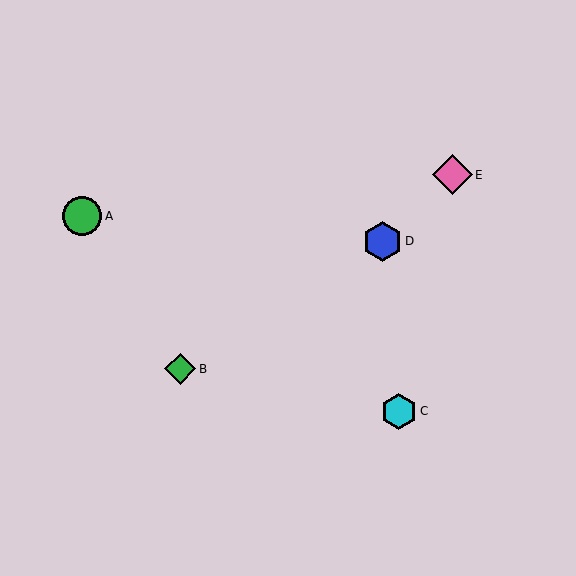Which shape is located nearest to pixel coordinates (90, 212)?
The green circle (labeled A) at (82, 216) is nearest to that location.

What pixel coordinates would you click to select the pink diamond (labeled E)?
Click at (452, 175) to select the pink diamond E.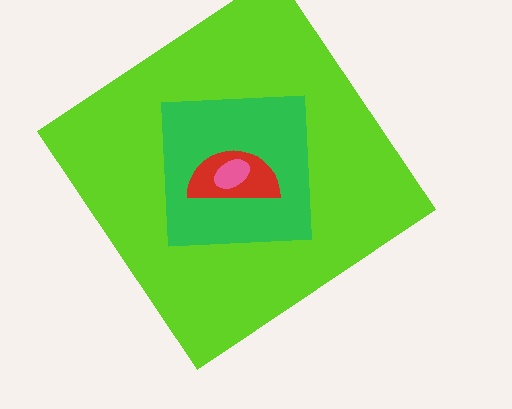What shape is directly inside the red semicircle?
The pink ellipse.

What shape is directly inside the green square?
The red semicircle.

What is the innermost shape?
The pink ellipse.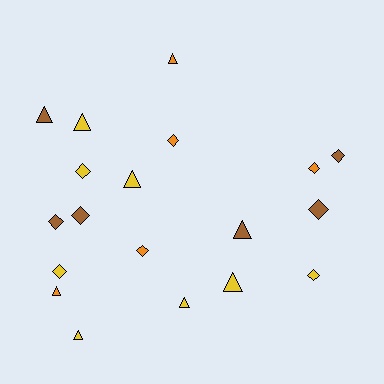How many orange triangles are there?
There are 2 orange triangles.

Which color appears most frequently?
Yellow, with 8 objects.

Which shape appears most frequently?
Diamond, with 10 objects.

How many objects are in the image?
There are 19 objects.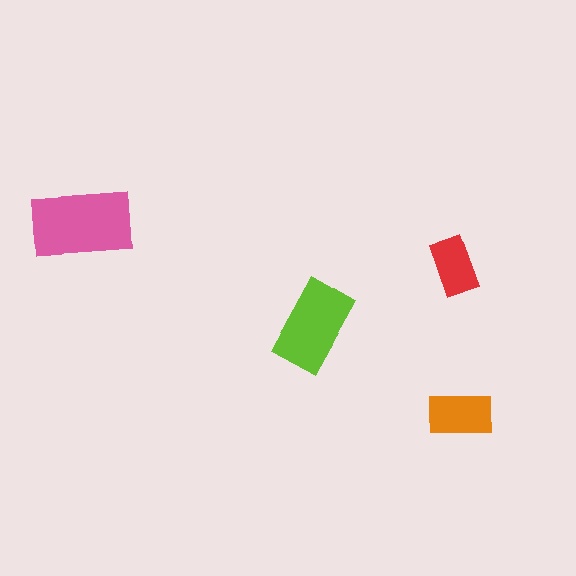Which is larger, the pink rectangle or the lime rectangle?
The pink one.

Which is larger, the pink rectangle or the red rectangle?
The pink one.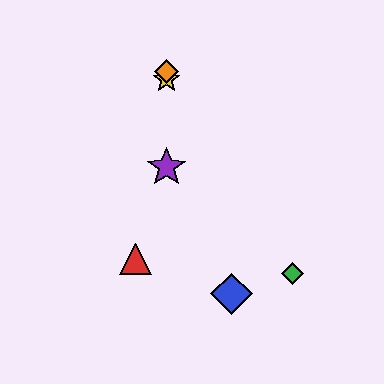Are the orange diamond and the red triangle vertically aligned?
No, the orange diamond is at x≈167 and the red triangle is at x≈135.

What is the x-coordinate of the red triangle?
The red triangle is at x≈135.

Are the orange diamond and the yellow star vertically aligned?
Yes, both are at x≈167.